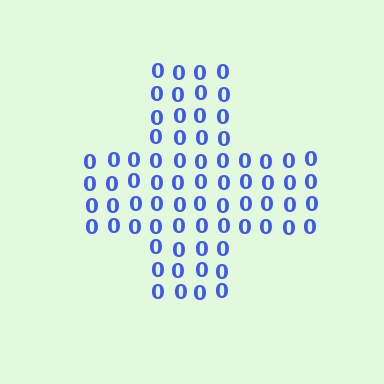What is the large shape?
The large shape is a cross.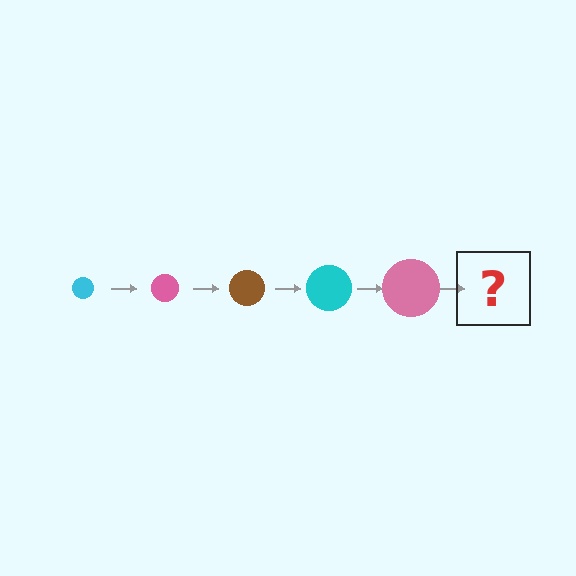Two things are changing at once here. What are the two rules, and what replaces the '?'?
The two rules are that the circle grows larger each step and the color cycles through cyan, pink, and brown. The '?' should be a brown circle, larger than the previous one.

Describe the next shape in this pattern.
It should be a brown circle, larger than the previous one.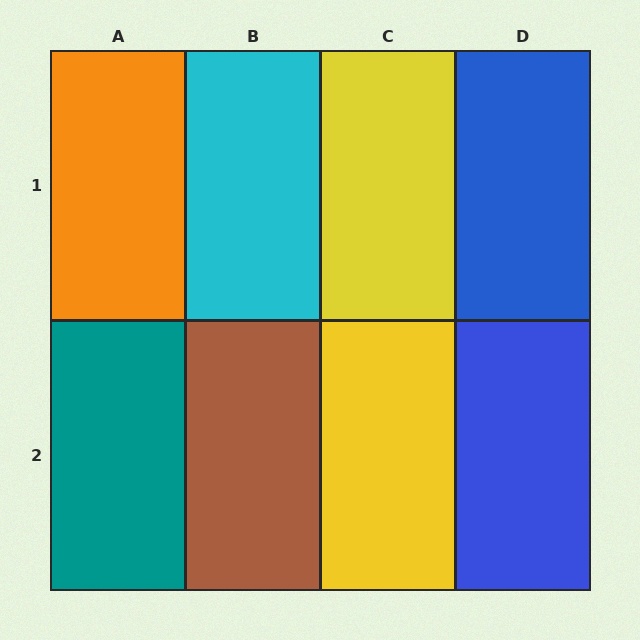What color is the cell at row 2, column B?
Brown.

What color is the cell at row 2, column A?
Teal.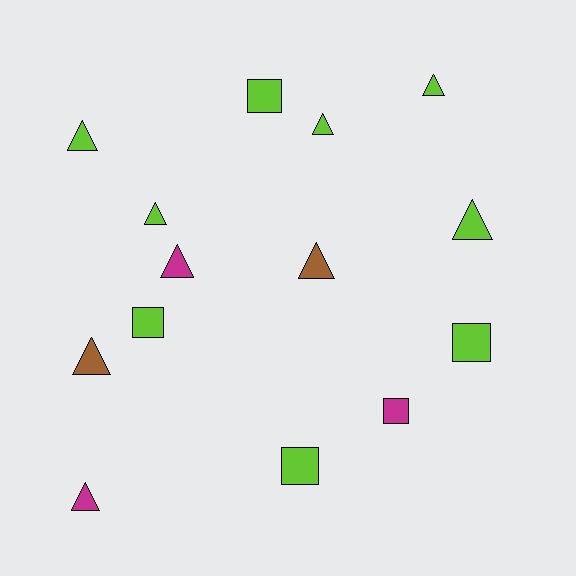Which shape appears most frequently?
Triangle, with 9 objects.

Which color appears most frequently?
Lime, with 9 objects.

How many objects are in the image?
There are 14 objects.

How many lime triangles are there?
There are 5 lime triangles.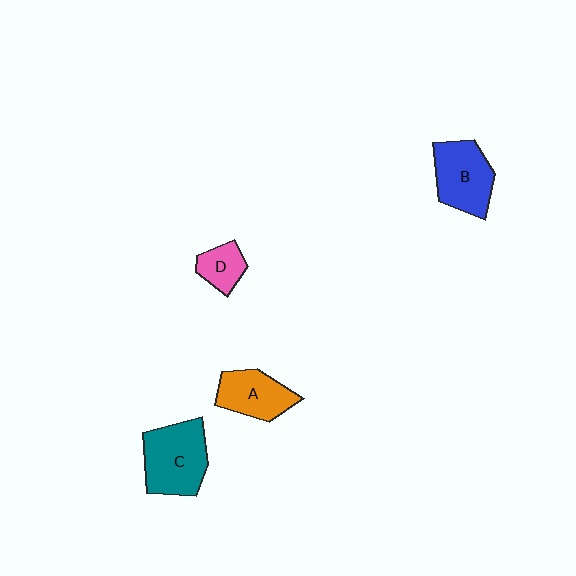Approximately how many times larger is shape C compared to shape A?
Approximately 1.4 times.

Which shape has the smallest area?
Shape D (pink).